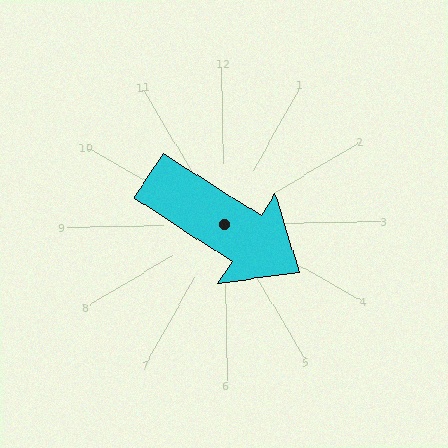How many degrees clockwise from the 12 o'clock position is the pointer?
Approximately 124 degrees.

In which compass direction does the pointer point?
Southeast.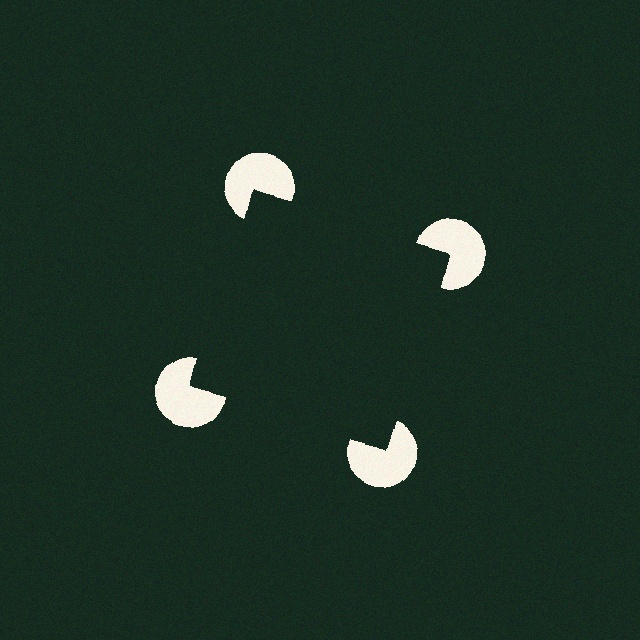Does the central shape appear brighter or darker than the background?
It typically appears slightly darker than the background, even though no actual brightness change is drawn.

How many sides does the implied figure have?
4 sides.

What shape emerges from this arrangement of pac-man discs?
An illusory square — its edges are inferred from the aligned wedge cuts in the pac-man discs, not physically drawn.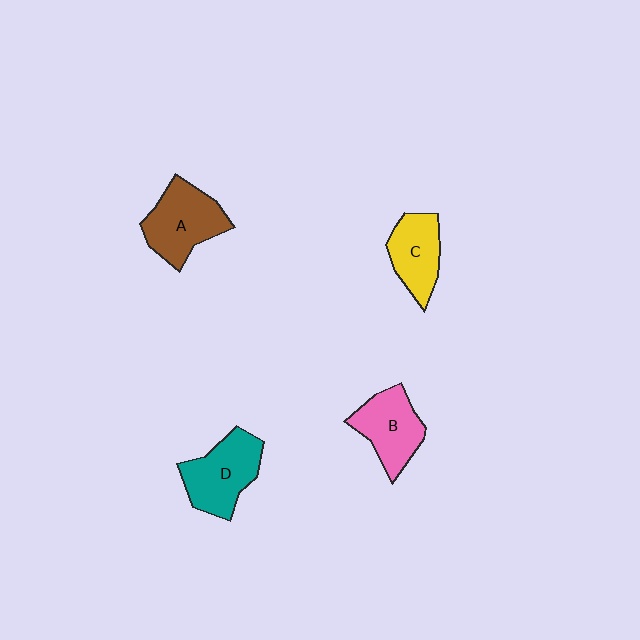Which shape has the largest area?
Shape D (teal).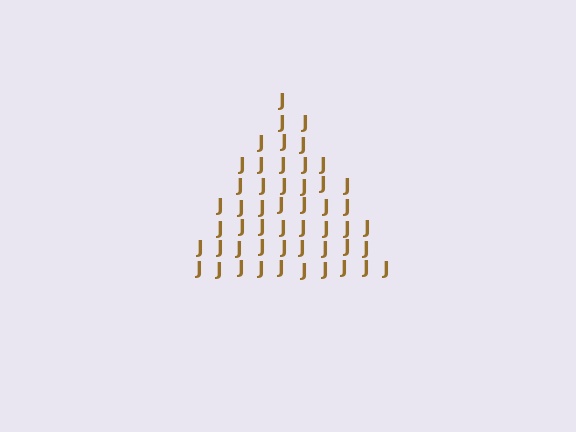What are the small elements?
The small elements are letter J's.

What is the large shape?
The large shape is a triangle.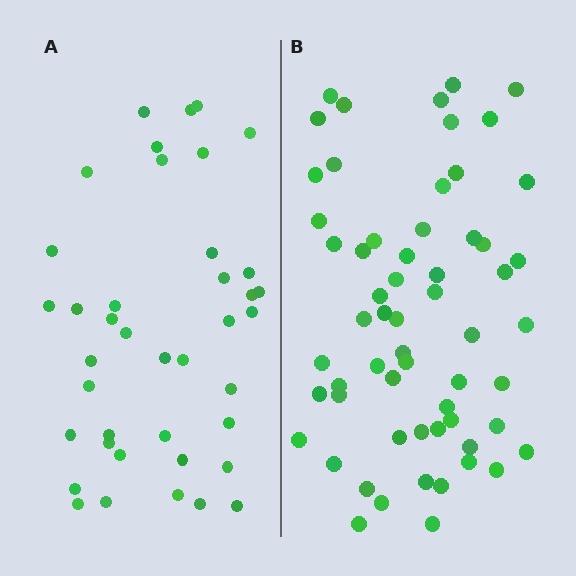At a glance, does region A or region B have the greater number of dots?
Region B (the right region) has more dots.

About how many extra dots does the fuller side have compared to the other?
Region B has approximately 20 more dots than region A.